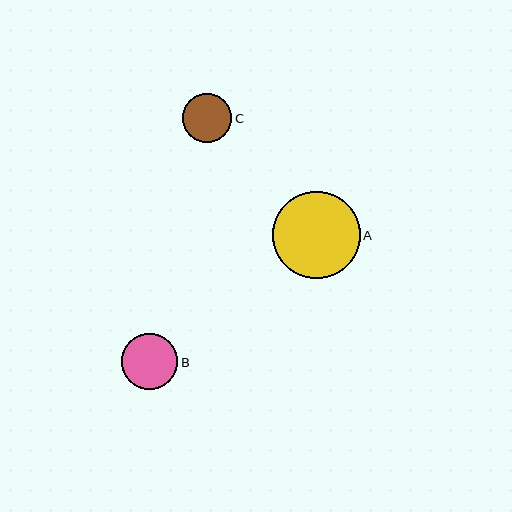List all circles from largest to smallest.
From largest to smallest: A, B, C.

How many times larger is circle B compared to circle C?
Circle B is approximately 1.1 times the size of circle C.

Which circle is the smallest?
Circle C is the smallest with a size of approximately 49 pixels.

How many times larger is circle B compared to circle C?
Circle B is approximately 1.1 times the size of circle C.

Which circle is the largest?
Circle A is the largest with a size of approximately 87 pixels.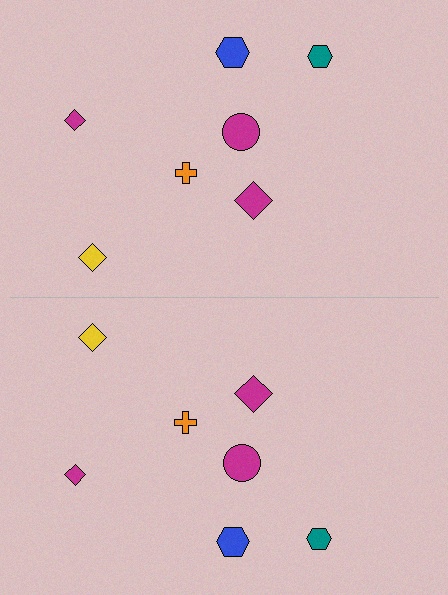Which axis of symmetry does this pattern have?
The pattern has a horizontal axis of symmetry running through the center of the image.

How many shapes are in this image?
There are 14 shapes in this image.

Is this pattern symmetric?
Yes, this pattern has bilateral (reflection) symmetry.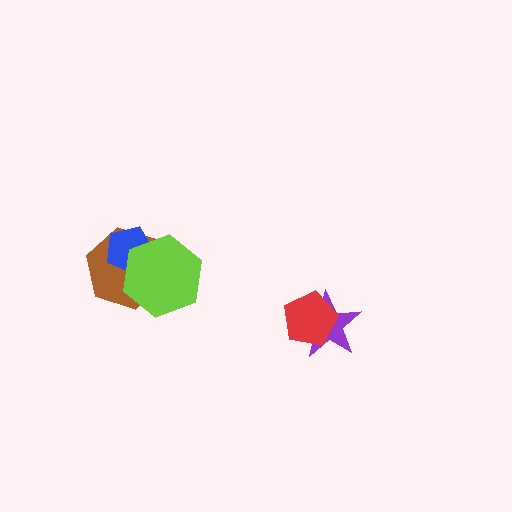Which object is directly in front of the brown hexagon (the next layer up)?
The blue pentagon is directly in front of the brown hexagon.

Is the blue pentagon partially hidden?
Yes, it is partially covered by another shape.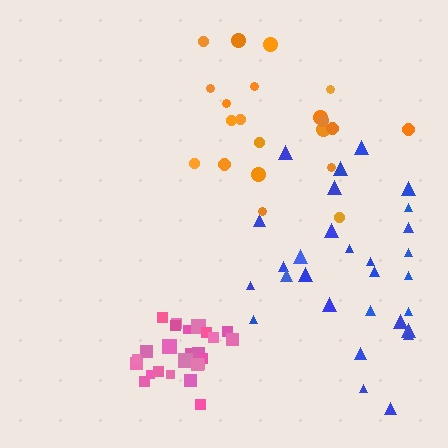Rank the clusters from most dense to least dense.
pink, orange, blue.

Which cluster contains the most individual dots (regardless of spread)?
Blue (30).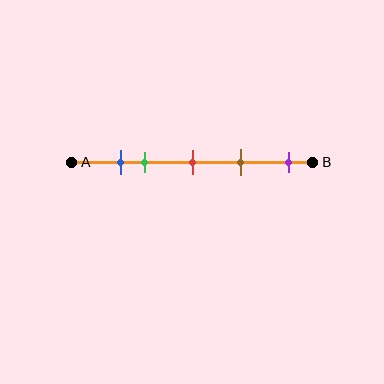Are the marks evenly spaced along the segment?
No, the marks are not evenly spaced.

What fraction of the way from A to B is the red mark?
The red mark is approximately 50% (0.5) of the way from A to B.